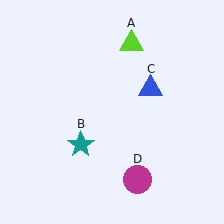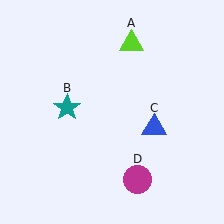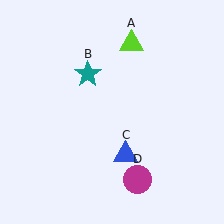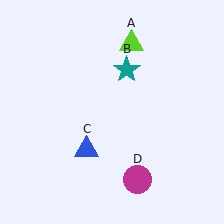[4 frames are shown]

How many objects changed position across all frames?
2 objects changed position: teal star (object B), blue triangle (object C).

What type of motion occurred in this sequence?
The teal star (object B), blue triangle (object C) rotated clockwise around the center of the scene.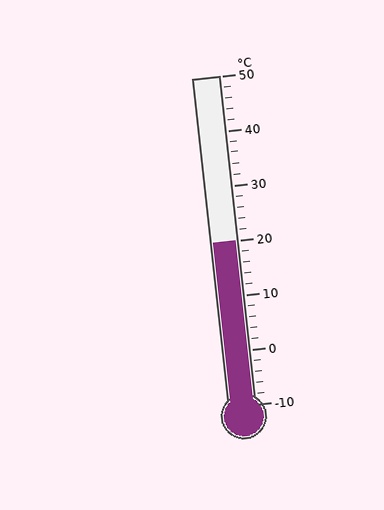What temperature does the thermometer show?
The thermometer shows approximately 20°C.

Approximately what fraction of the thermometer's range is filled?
The thermometer is filled to approximately 50% of its range.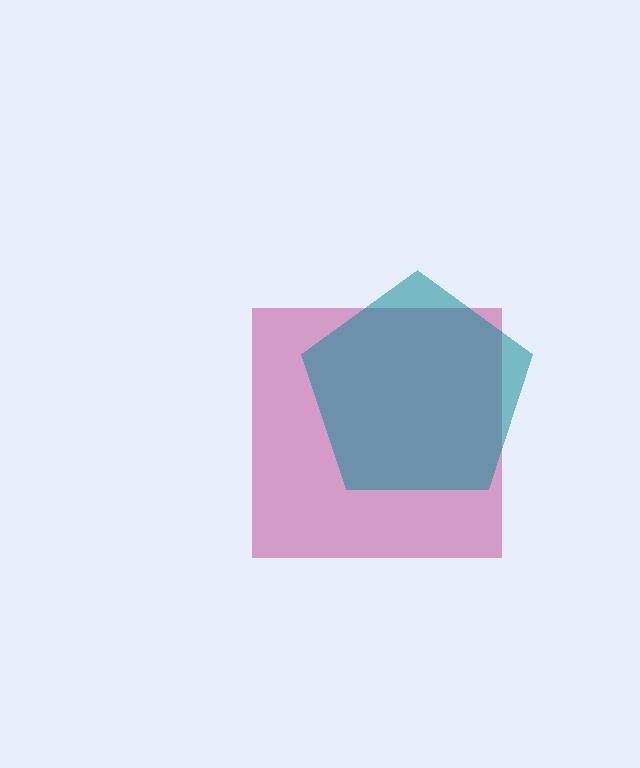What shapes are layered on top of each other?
The layered shapes are: a magenta square, a teal pentagon.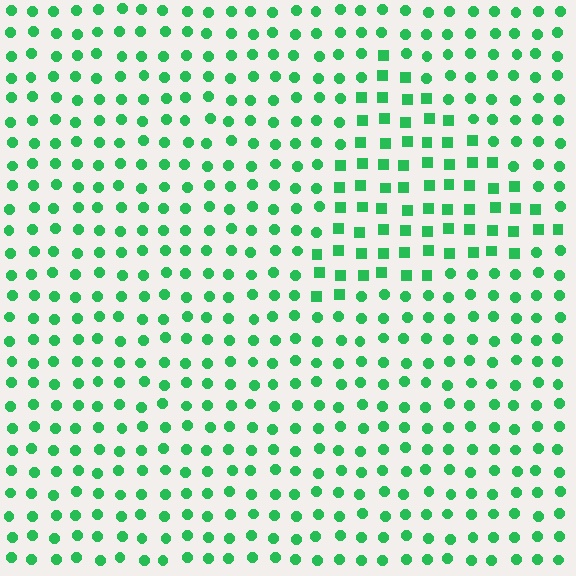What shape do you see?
I see a triangle.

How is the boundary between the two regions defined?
The boundary is defined by a change in element shape: squares inside vs. circles outside. All elements share the same color and spacing.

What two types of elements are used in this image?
The image uses squares inside the triangle region and circles outside it.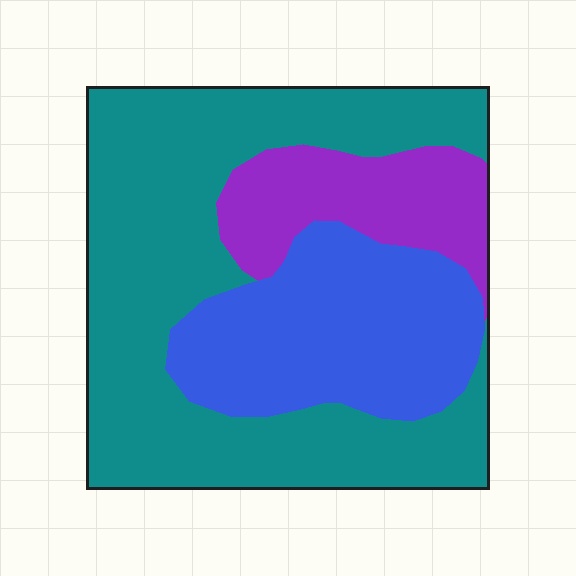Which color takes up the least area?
Purple, at roughly 15%.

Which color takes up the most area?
Teal, at roughly 55%.